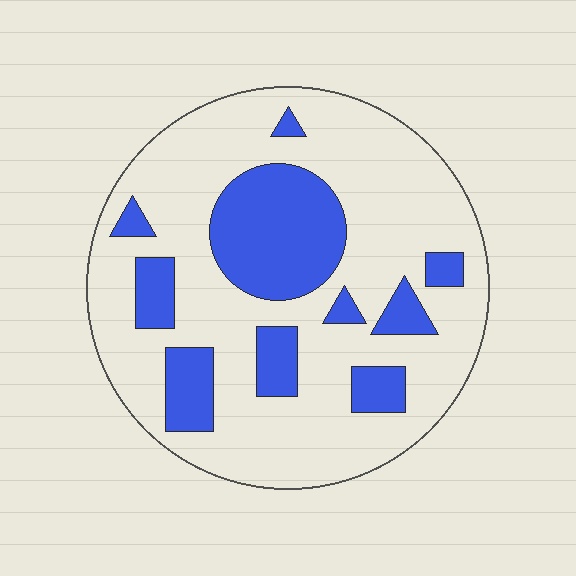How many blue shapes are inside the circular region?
10.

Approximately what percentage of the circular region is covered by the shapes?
Approximately 25%.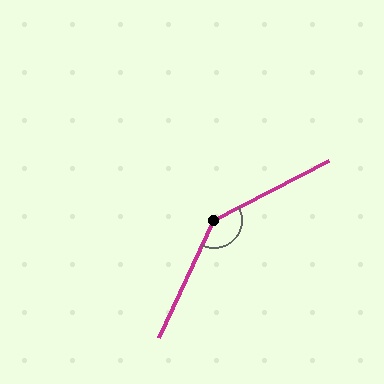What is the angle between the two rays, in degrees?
Approximately 143 degrees.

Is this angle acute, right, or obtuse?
It is obtuse.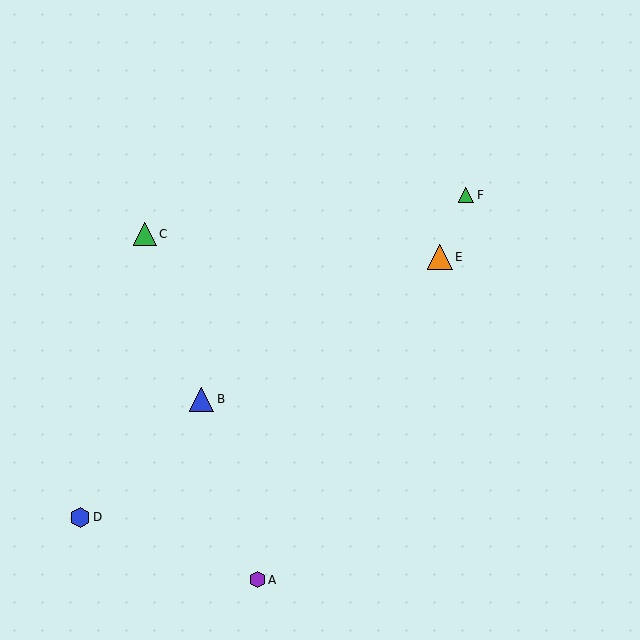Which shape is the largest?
The orange triangle (labeled E) is the largest.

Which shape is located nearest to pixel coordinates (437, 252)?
The orange triangle (labeled E) at (440, 257) is nearest to that location.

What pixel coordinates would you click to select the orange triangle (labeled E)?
Click at (440, 257) to select the orange triangle E.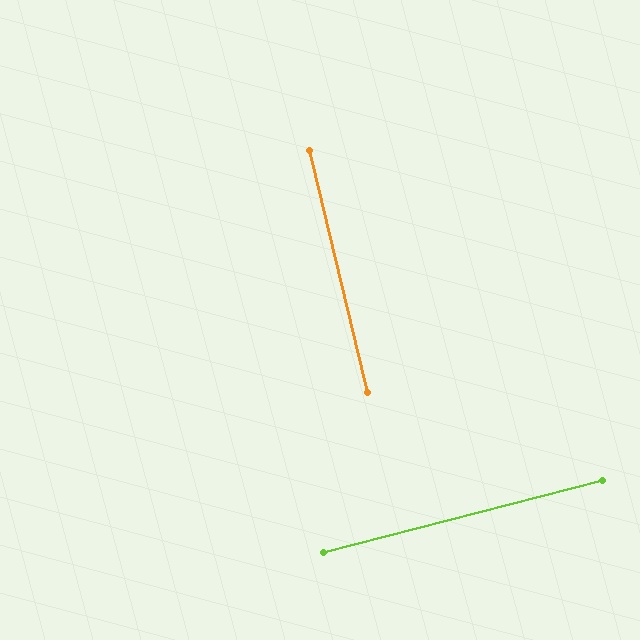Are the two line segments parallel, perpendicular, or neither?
Perpendicular — they meet at approximately 89°.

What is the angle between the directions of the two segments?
Approximately 89 degrees.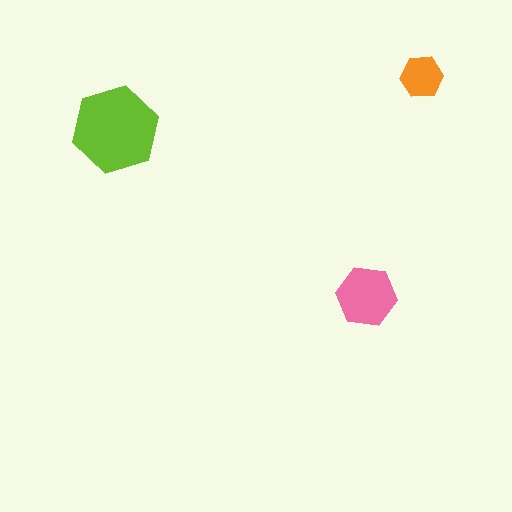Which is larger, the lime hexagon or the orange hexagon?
The lime one.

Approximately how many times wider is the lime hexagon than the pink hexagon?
About 1.5 times wider.